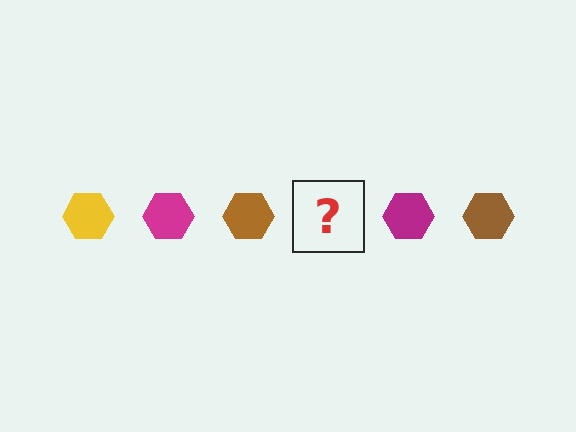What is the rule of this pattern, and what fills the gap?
The rule is that the pattern cycles through yellow, magenta, brown hexagons. The gap should be filled with a yellow hexagon.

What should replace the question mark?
The question mark should be replaced with a yellow hexagon.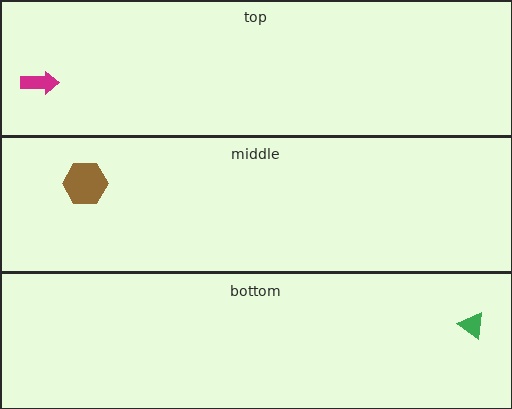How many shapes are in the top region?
1.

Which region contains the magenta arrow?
The top region.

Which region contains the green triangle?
The bottom region.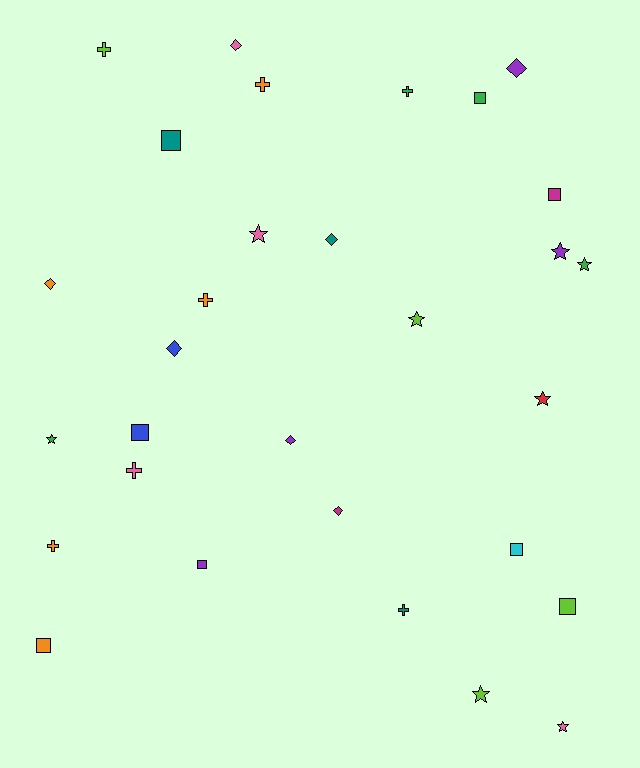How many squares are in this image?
There are 8 squares.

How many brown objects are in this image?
There are no brown objects.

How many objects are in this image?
There are 30 objects.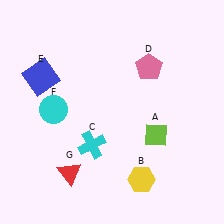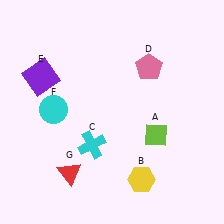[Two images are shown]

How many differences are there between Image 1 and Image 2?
There is 1 difference between the two images.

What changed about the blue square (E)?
In Image 1, E is blue. In Image 2, it changed to purple.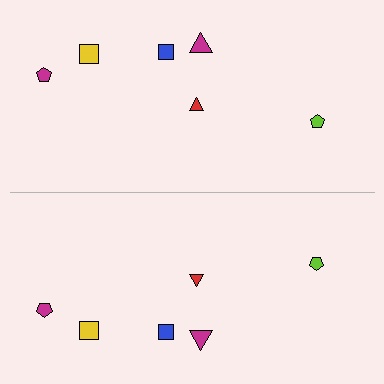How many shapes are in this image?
There are 12 shapes in this image.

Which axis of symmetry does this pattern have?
The pattern has a horizontal axis of symmetry running through the center of the image.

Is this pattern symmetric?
Yes, this pattern has bilateral (reflection) symmetry.